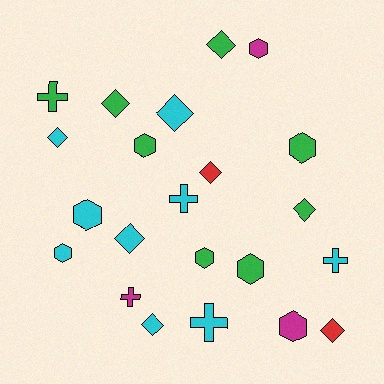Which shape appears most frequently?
Diamond, with 9 objects.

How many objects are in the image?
There are 22 objects.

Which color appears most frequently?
Cyan, with 9 objects.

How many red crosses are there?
There are no red crosses.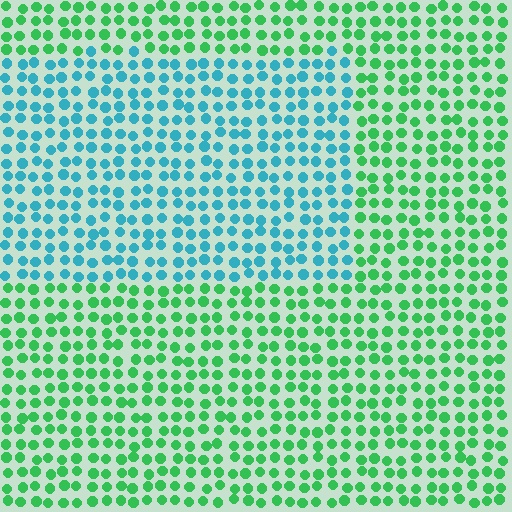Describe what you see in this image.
The image is filled with small green elements in a uniform arrangement. A rectangle-shaped region is visible where the elements are tinted to a slightly different hue, forming a subtle color boundary.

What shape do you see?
I see a rectangle.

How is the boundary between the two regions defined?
The boundary is defined purely by a slight shift in hue (about 55 degrees). Spacing, size, and orientation are identical on both sides.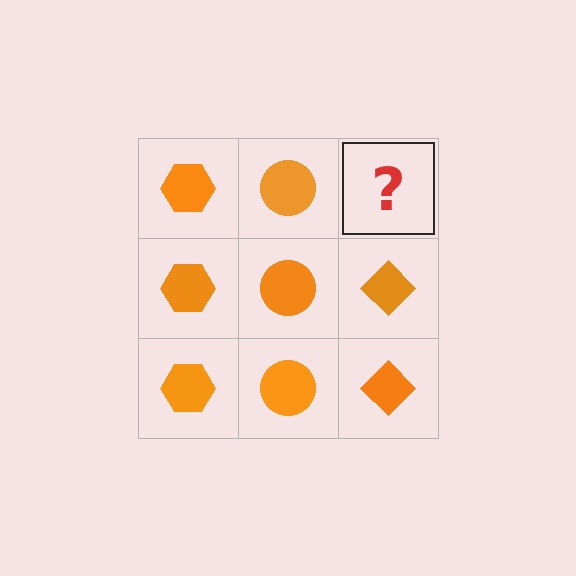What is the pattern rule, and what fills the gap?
The rule is that each column has a consistent shape. The gap should be filled with an orange diamond.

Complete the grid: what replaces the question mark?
The question mark should be replaced with an orange diamond.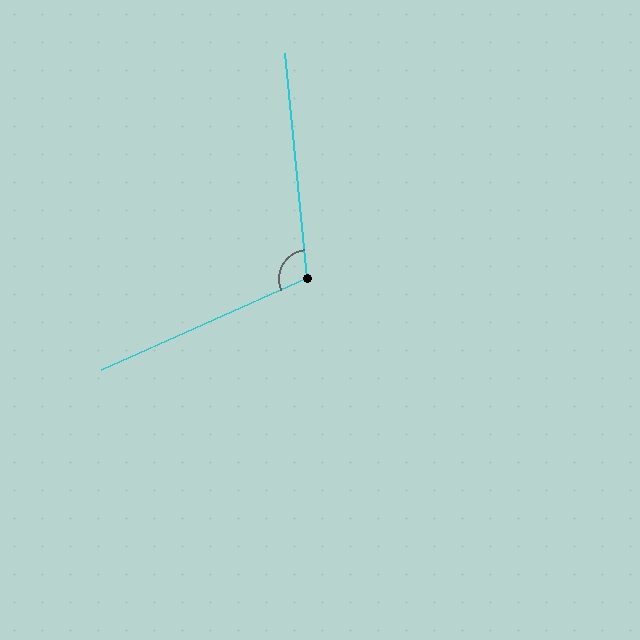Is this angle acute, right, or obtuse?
It is obtuse.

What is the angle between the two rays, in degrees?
Approximately 108 degrees.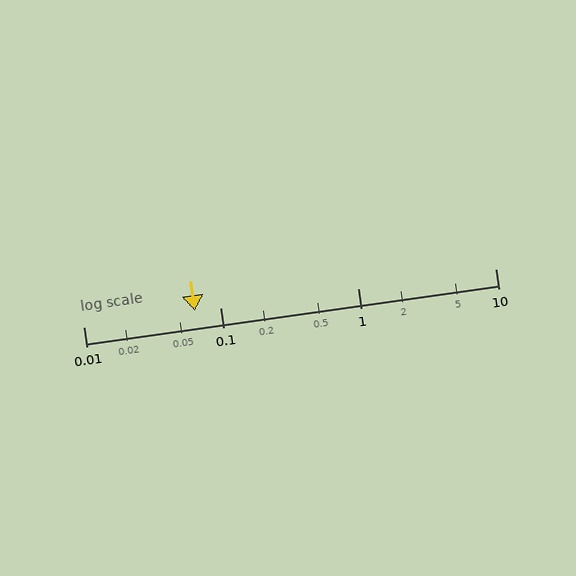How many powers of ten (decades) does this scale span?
The scale spans 3 decades, from 0.01 to 10.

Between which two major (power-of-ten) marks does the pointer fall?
The pointer is between 0.01 and 0.1.